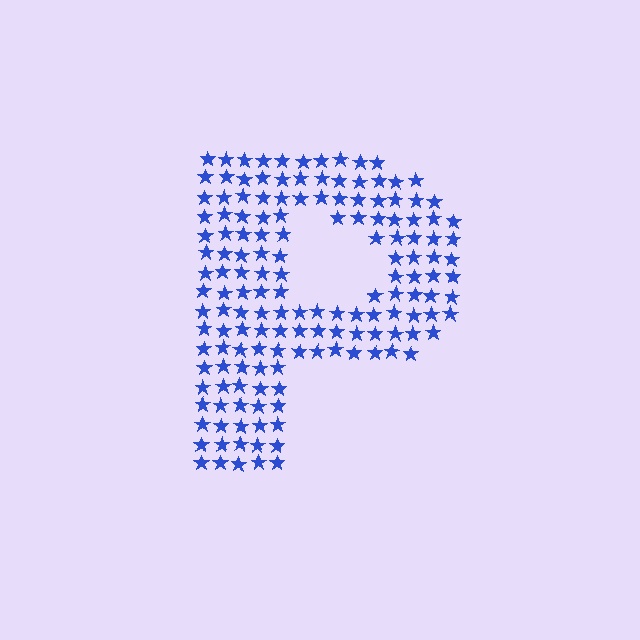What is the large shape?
The large shape is the letter P.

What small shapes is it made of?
It is made of small stars.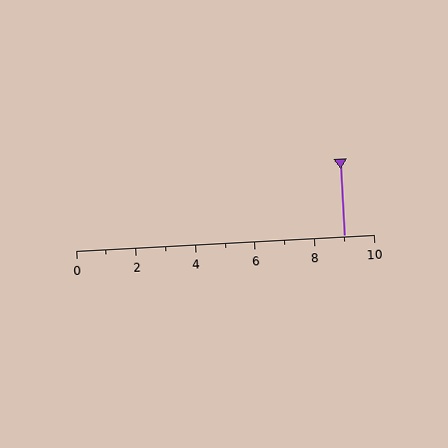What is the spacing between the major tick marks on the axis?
The major ticks are spaced 2 apart.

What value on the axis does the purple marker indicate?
The marker indicates approximately 9.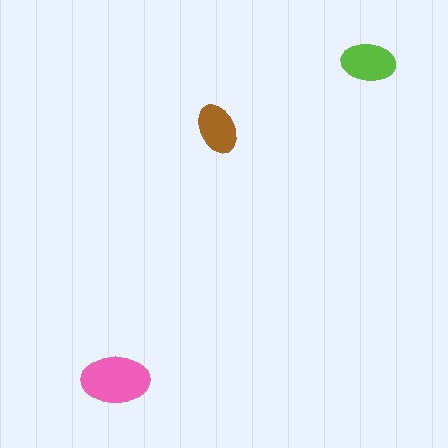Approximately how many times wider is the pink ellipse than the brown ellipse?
About 1.5 times wider.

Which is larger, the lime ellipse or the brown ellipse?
The lime one.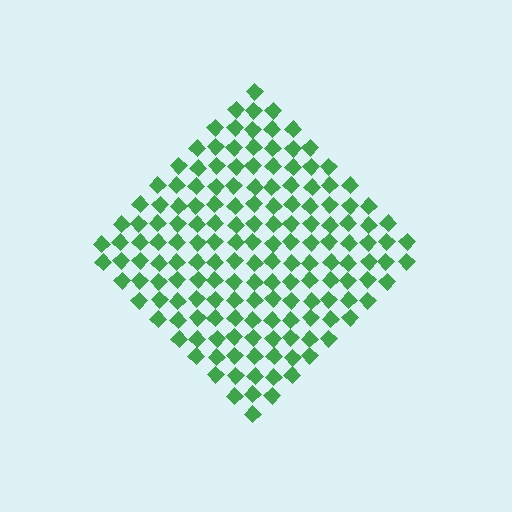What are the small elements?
The small elements are diamonds.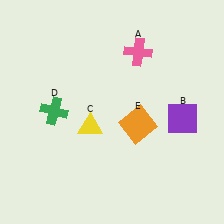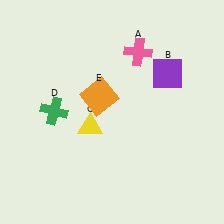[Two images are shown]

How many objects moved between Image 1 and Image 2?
2 objects moved between the two images.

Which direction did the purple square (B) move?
The purple square (B) moved up.